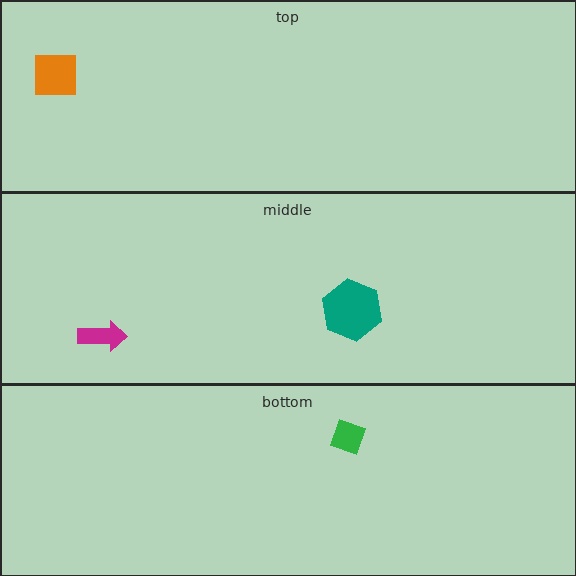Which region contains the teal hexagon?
The middle region.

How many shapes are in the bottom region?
1.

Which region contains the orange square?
The top region.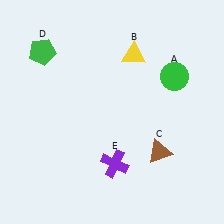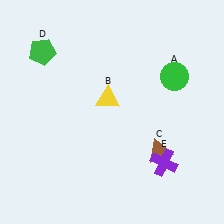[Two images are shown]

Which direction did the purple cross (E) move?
The purple cross (E) moved right.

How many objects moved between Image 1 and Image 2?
2 objects moved between the two images.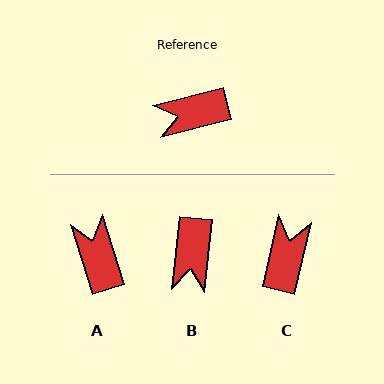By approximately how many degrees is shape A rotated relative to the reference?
Approximately 87 degrees clockwise.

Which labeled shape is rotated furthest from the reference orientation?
C, about 117 degrees away.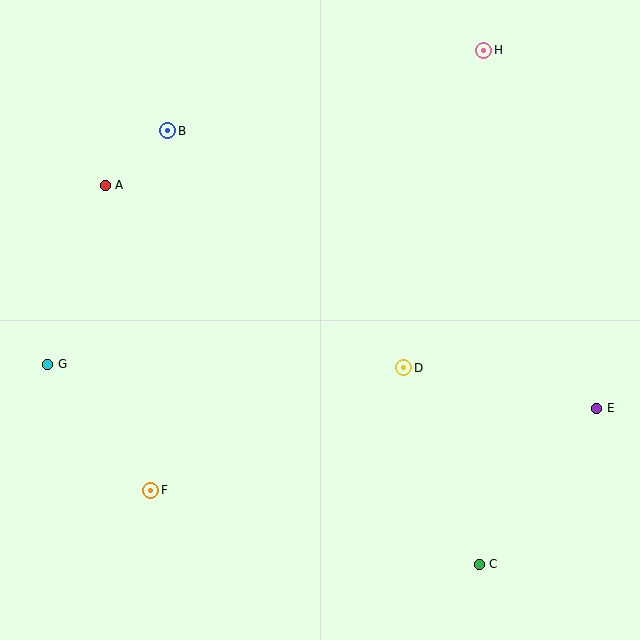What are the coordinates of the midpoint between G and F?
The midpoint between G and F is at (99, 427).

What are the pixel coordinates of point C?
Point C is at (479, 564).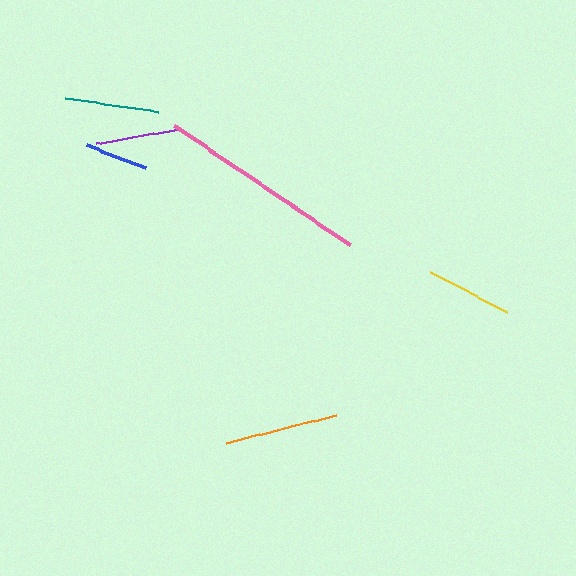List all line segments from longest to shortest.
From longest to shortest: pink, orange, teal, yellow, purple, blue.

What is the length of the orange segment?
The orange segment is approximately 113 pixels long.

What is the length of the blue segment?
The blue segment is approximately 64 pixels long.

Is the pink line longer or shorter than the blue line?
The pink line is longer than the blue line.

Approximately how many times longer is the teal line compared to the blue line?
The teal line is approximately 1.5 times the length of the blue line.